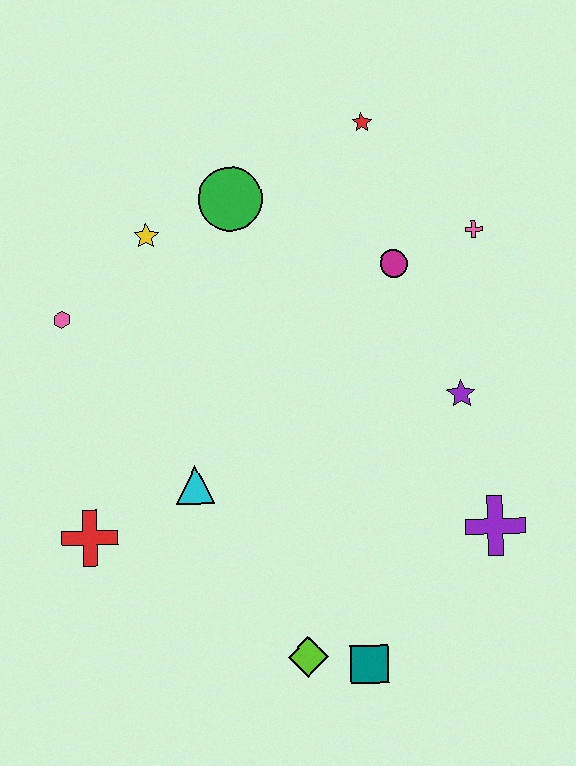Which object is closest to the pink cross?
The magenta circle is closest to the pink cross.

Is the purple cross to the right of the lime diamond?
Yes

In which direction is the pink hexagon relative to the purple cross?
The pink hexagon is to the left of the purple cross.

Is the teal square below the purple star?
Yes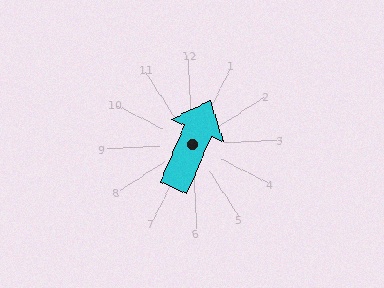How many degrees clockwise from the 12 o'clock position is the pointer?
Approximately 25 degrees.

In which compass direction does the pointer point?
Northeast.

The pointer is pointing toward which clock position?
Roughly 1 o'clock.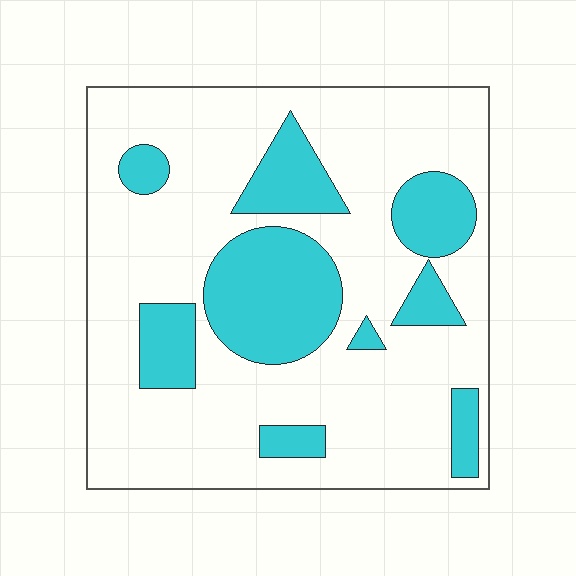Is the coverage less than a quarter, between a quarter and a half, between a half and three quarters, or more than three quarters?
Between a quarter and a half.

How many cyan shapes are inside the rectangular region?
9.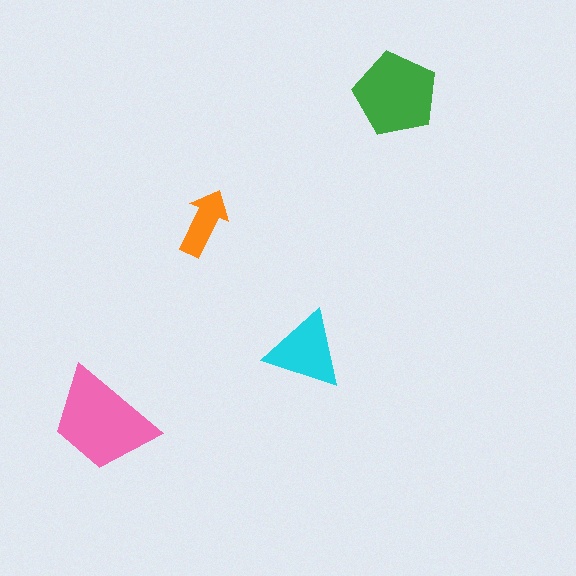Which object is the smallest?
The orange arrow.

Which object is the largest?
The pink trapezoid.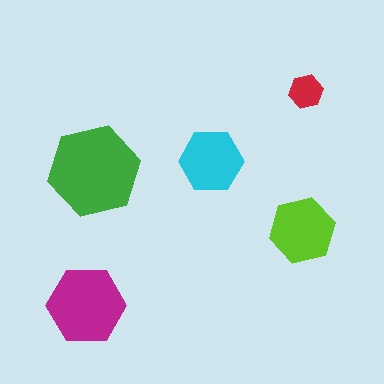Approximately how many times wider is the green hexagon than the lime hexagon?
About 1.5 times wider.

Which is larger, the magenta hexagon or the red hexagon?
The magenta one.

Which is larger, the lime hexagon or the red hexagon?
The lime one.